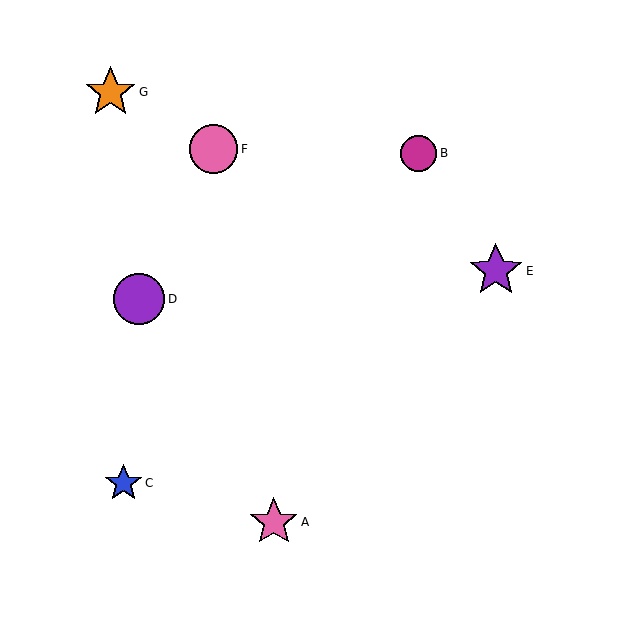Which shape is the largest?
The purple star (labeled E) is the largest.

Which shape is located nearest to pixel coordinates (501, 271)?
The purple star (labeled E) at (496, 271) is nearest to that location.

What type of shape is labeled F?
Shape F is a pink circle.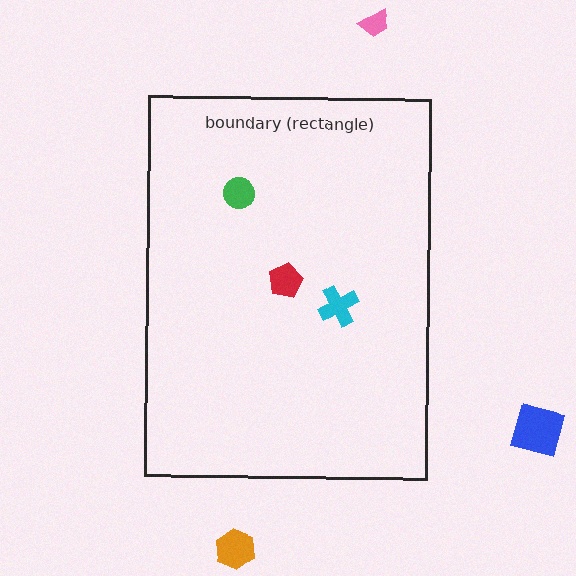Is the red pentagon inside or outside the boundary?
Inside.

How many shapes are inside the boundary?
3 inside, 3 outside.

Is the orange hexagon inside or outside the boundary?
Outside.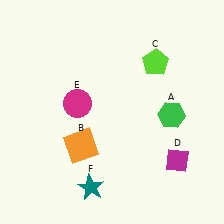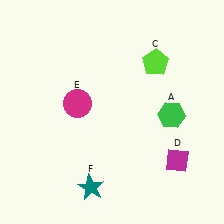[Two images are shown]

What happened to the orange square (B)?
The orange square (B) was removed in Image 2. It was in the bottom-left area of Image 1.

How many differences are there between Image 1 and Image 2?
There is 1 difference between the two images.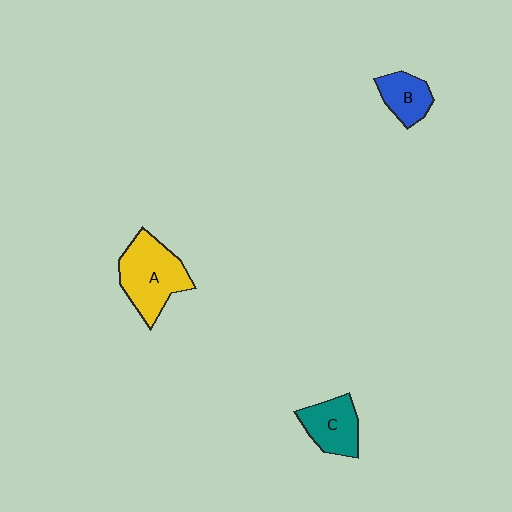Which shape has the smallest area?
Shape B (blue).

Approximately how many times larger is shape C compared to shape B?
Approximately 1.3 times.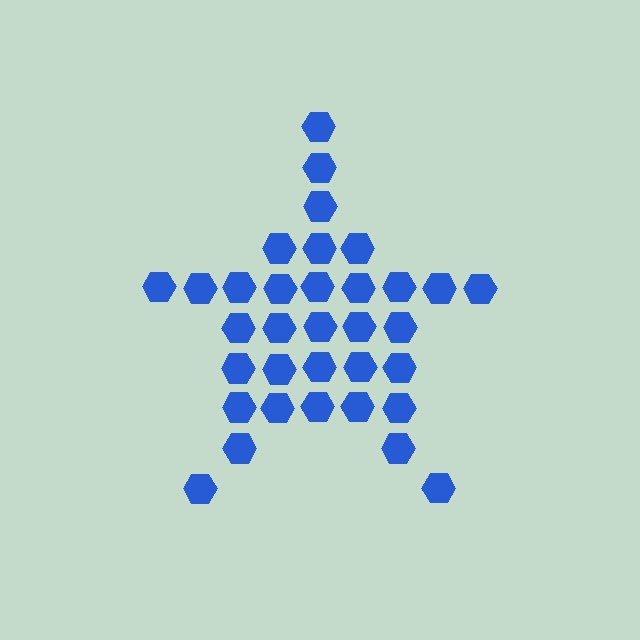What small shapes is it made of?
It is made of small hexagons.